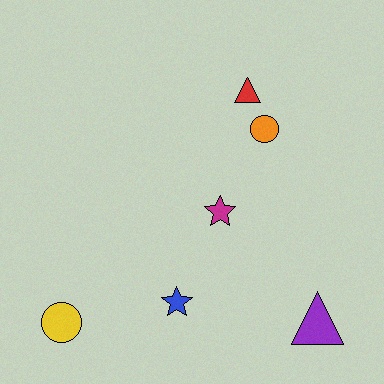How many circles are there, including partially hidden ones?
There are 2 circles.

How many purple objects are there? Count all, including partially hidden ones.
There is 1 purple object.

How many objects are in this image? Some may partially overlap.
There are 6 objects.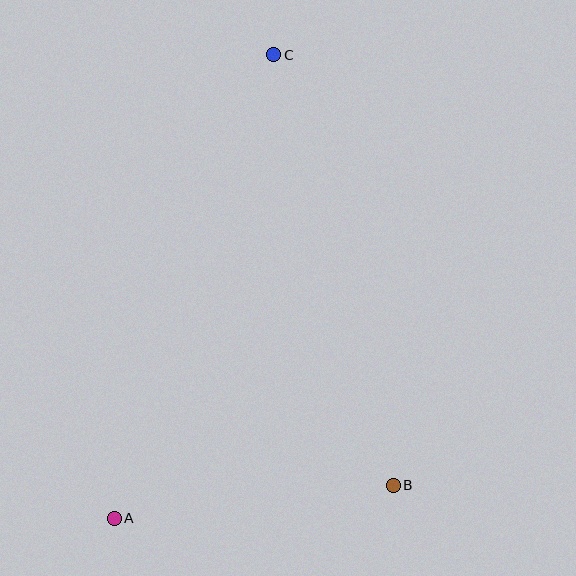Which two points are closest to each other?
Points A and B are closest to each other.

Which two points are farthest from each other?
Points A and C are farthest from each other.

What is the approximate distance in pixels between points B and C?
The distance between B and C is approximately 447 pixels.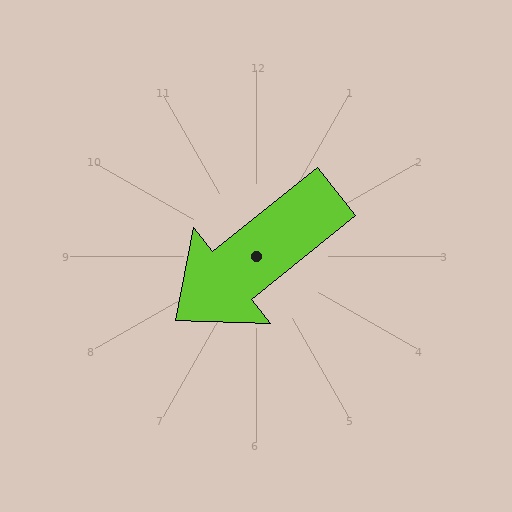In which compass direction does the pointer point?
Southwest.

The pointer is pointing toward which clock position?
Roughly 8 o'clock.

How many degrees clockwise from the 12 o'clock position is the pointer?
Approximately 231 degrees.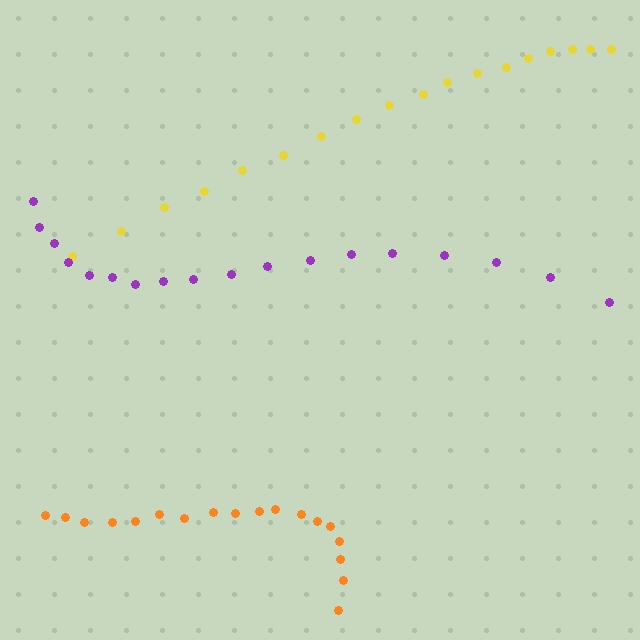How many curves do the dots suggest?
There are 3 distinct paths.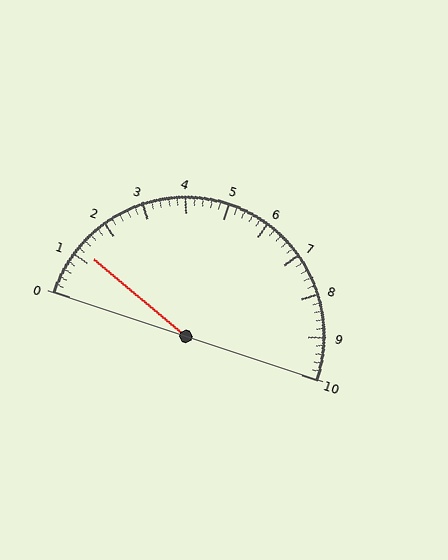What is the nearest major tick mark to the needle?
The nearest major tick mark is 1.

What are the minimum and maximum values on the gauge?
The gauge ranges from 0 to 10.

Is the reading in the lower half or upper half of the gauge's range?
The reading is in the lower half of the range (0 to 10).